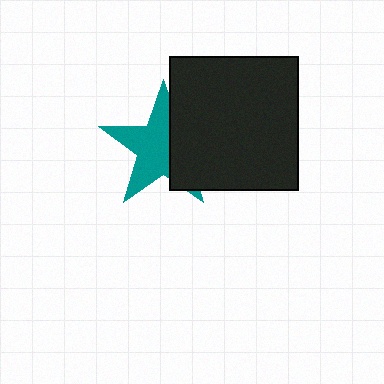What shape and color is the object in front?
The object in front is a black rectangle.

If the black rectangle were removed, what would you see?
You would see the complete teal star.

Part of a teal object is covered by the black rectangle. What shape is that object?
It is a star.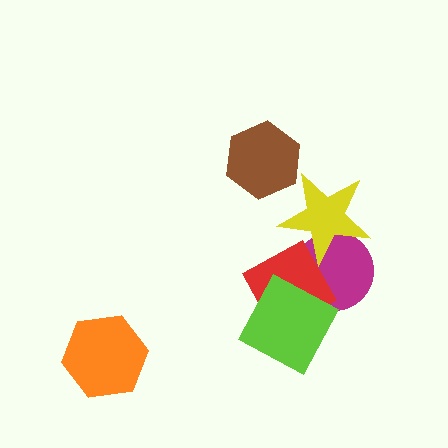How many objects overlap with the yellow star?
2 objects overlap with the yellow star.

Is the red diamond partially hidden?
Yes, it is partially covered by another shape.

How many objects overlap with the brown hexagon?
0 objects overlap with the brown hexagon.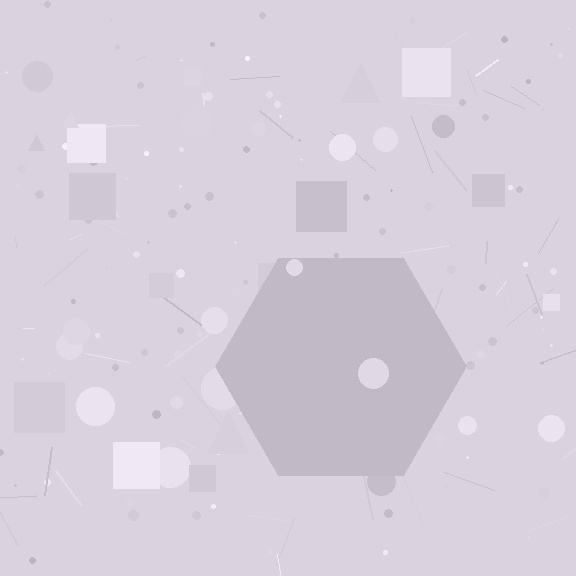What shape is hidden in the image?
A hexagon is hidden in the image.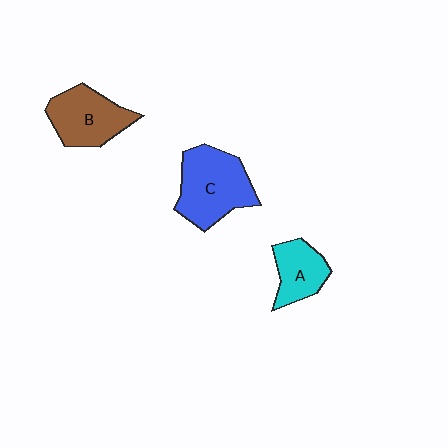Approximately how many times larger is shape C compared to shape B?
Approximately 1.3 times.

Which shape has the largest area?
Shape C (blue).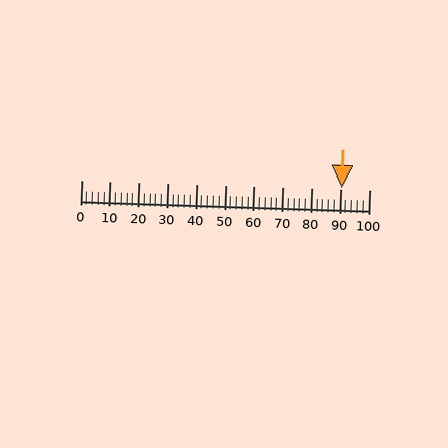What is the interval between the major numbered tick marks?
The major tick marks are spaced 10 units apart.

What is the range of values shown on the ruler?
The ruler shows values from 0 to 100.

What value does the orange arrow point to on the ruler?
The orange arrow points to approximately 91.